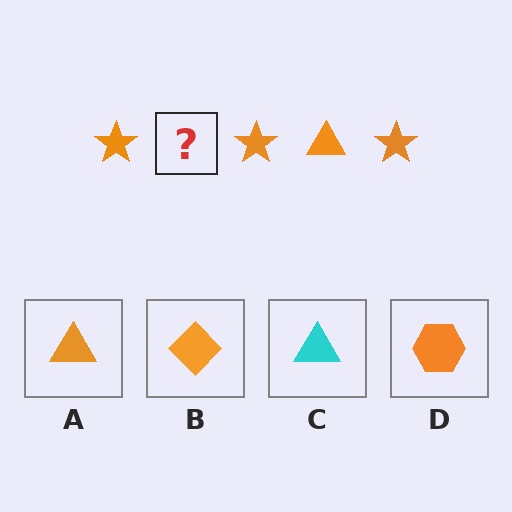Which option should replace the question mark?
Option A.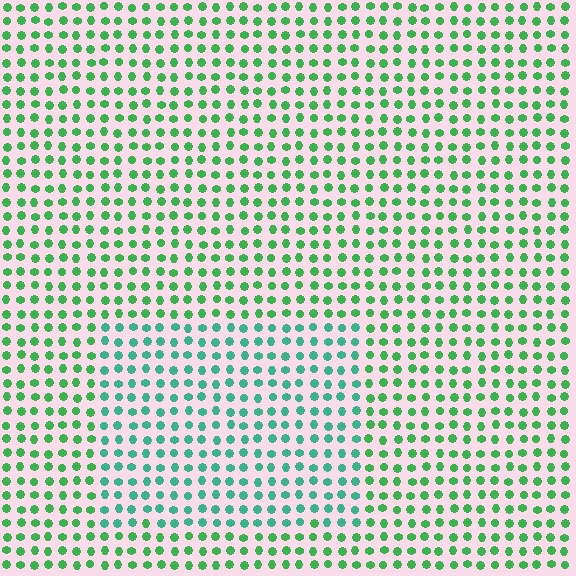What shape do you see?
I see a rectangle.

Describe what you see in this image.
The image is filled with small green elements in a uniform arrangement. A rectangle-shaped region is visible where the elements are tinted to a slightly different hue, forming a subtle color boundary.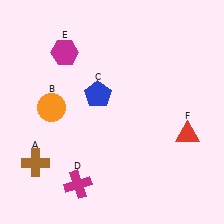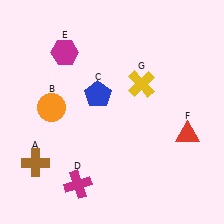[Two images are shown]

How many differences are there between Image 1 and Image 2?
There is 1 difference between the two images.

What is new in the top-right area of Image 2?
A yellow cross (G) was added in the top-right area of Image 2.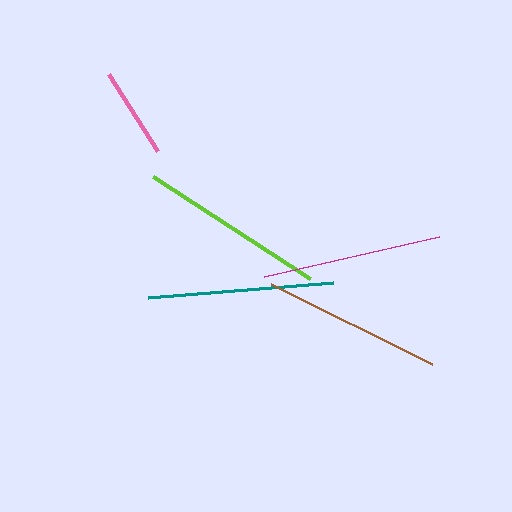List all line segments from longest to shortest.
From longest to shortest: lime, teal, brown, magenta, pink.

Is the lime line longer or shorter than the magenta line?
The lime line is longer than the magenta line.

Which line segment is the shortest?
The pink line is the shortest at approximately 91 pixels.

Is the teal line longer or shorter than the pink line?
The teal line is longer than the pink line.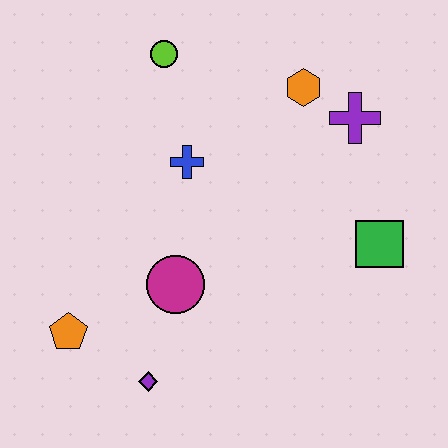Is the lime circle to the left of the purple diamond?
No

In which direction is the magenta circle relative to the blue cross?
The magenta circle is below the blue cross.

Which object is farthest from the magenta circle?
The purple cross is farthest from the magenta circle.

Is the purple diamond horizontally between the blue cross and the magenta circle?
No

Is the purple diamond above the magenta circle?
No